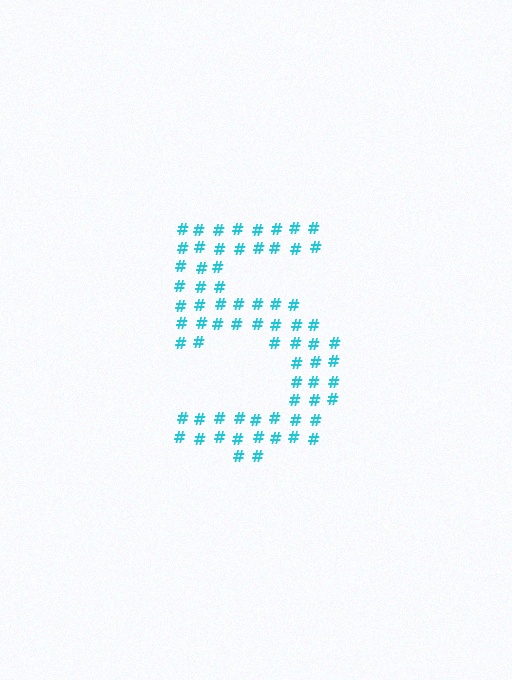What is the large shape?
The large shape is the digit 5.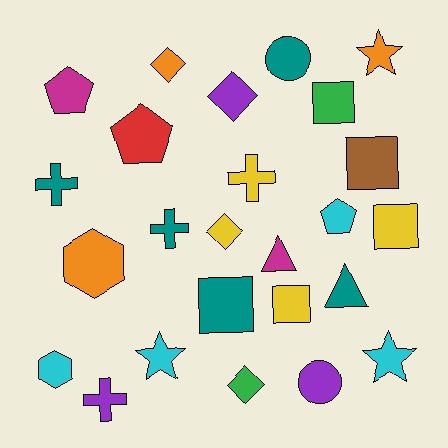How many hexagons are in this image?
There are 2 hexagons.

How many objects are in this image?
There are 25 objects.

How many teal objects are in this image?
There are 5 teal objects.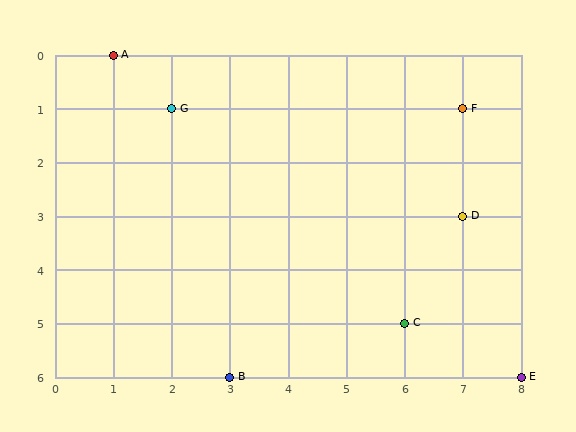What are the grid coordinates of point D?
Point D is at grid coordinates (7, 3).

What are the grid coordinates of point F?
Point F is at grid coordinates (7, 1).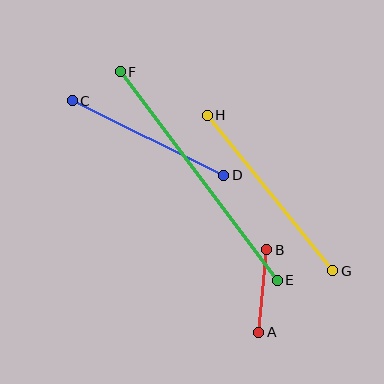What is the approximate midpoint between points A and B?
The midpoint is at approximately (263, 291) pixels.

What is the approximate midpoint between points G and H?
The midpoint is at approximately (270, 193) pixels.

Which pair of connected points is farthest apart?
Points E and F are farthest apart.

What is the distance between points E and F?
The distance is approximately 261 pixels.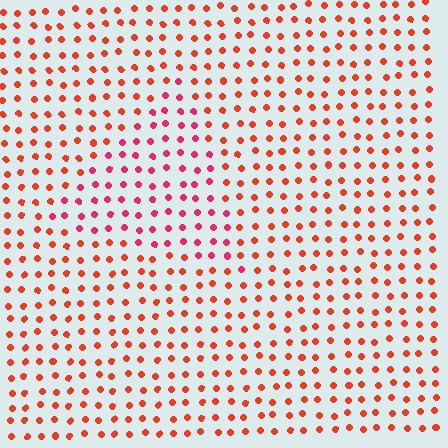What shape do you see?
I see a triangle.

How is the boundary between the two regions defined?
The boundary is defined purely by a slight shift in hue (about 29 degrees). Spacing, size, and orientation are identical on both sides.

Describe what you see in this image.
The image is filled with small red elements in a uniform arrangement. A triangle-shaped region is visible where the elements are tinted to a slightly different hue, forming a subtle color boundary.